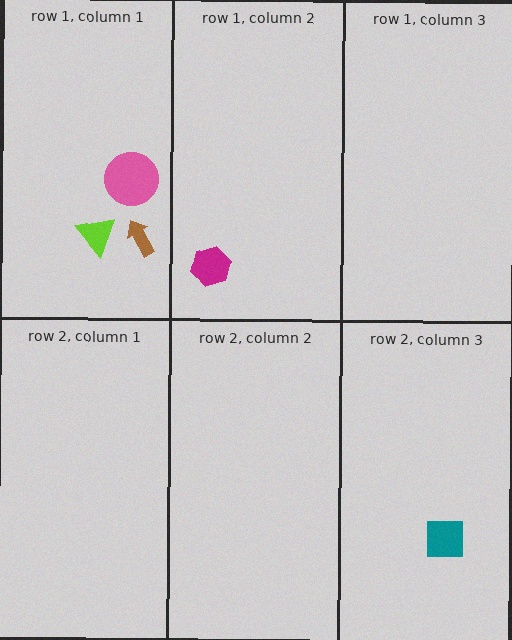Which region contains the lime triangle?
The row 1, column 1 region.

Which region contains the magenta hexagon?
The row 1, column 2 region.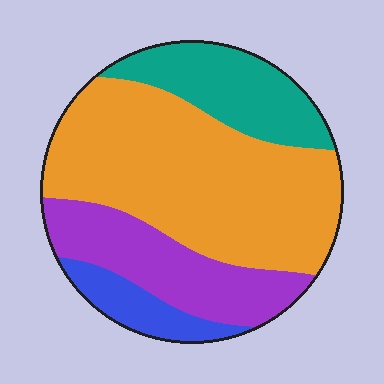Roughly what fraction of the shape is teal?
Teal takes up about one sixth (1/6) of the shape.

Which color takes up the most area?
Orange, at roughly 50%.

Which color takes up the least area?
Blue, at roughly 10%.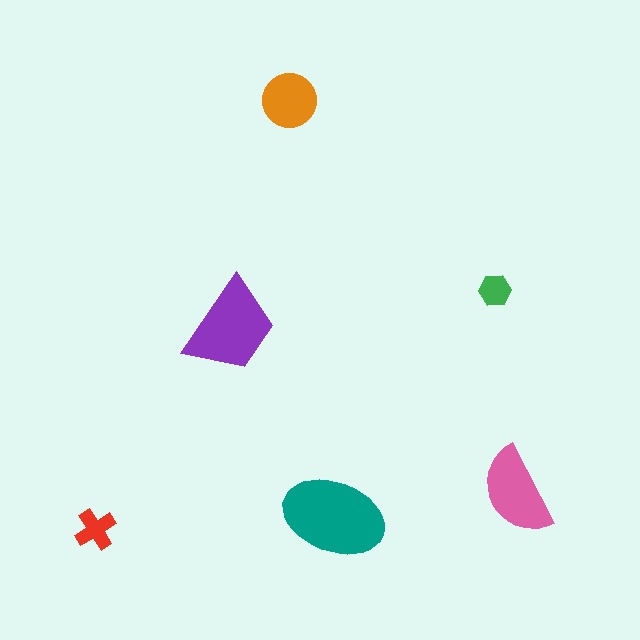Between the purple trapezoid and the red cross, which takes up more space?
The purple trapezoid.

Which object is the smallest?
The green hexagon.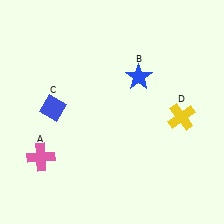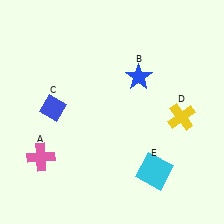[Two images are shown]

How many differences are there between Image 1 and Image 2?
There is 1 difference between the two images.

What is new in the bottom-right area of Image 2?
A cyan square (E) was added in the bottom-right area of Image 2.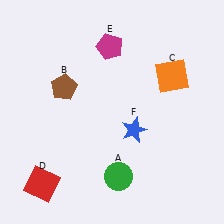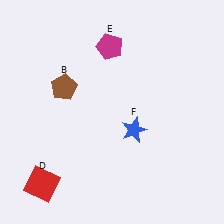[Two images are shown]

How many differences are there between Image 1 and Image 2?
There are 2 differences between the two images.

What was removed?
The orange square (C), the green circle (A) were removed in Image 2.